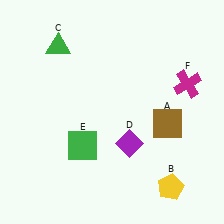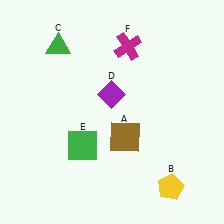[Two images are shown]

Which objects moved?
The objects that moved are: the brown square (A), the purple diamond (D), the magenta cross (F).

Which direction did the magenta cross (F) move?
The magenta cross (F) moved left.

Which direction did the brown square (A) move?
The brown square (A) moved left.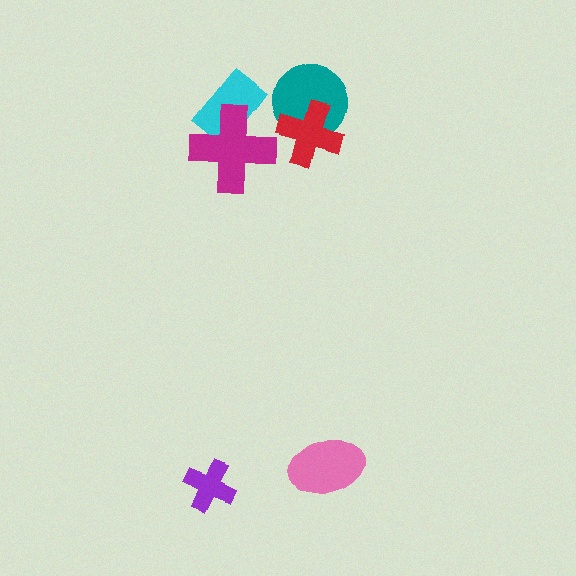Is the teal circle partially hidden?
Yes, it is partially covered by another shape.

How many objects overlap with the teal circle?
1 object overlaps with the teal circle.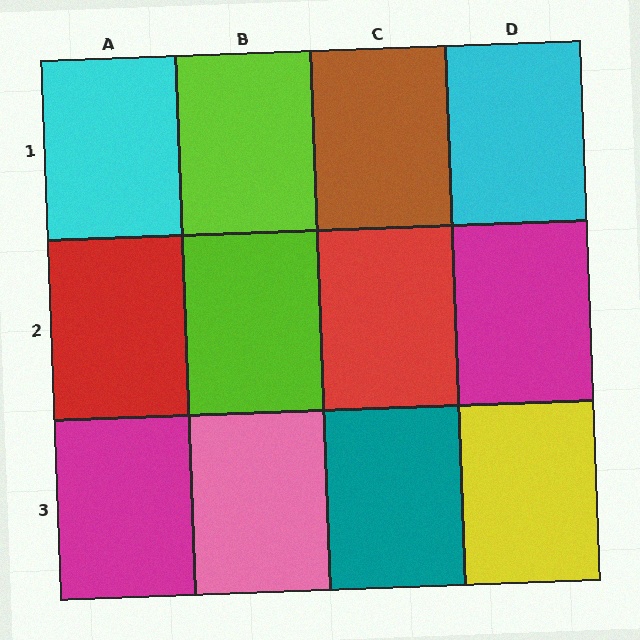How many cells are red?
2 cells are red.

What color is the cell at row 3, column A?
Magenta.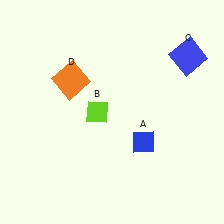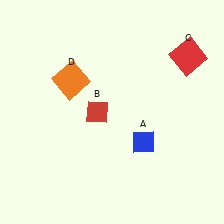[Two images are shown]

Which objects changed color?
B changed from lime to red. C changed from blue to red.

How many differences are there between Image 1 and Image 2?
There are 2 differences between the two images.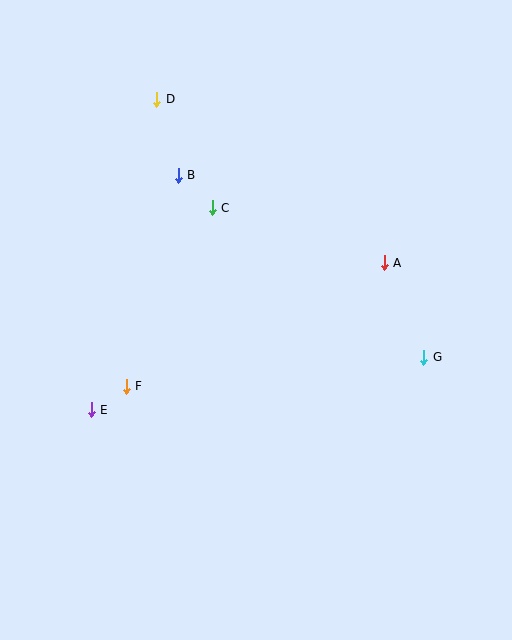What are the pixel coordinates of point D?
Point D is at (157, 99).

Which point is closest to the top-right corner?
Point A is closest to the top-right corner.